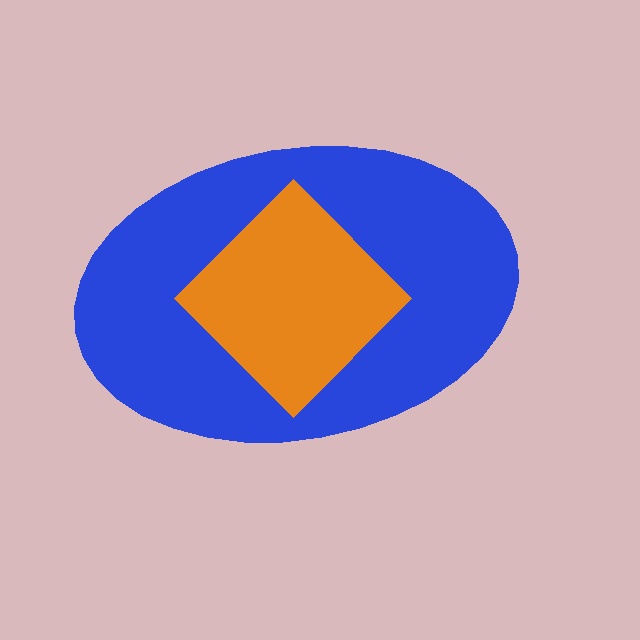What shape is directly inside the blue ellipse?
The orange diamond.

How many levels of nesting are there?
2.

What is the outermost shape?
The blue ellipse.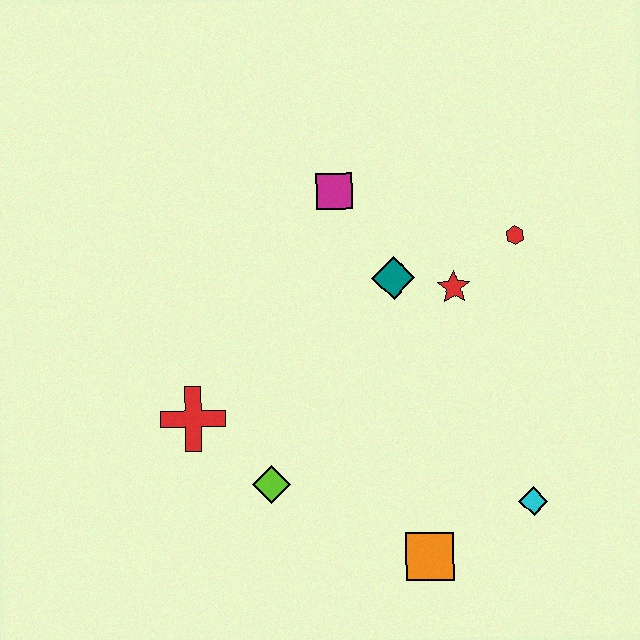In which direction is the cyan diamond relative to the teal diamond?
The cyan diamond is below the teal diamond.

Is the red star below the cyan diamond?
No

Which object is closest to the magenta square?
The teal diamond is closest to the magenta square.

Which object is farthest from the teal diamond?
The orange square is farthest from the teal diamond.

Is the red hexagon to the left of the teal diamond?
No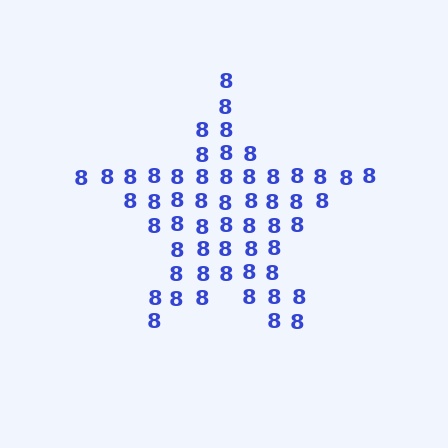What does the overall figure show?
The overall figure shows a star.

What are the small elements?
The small elements are digit 8's.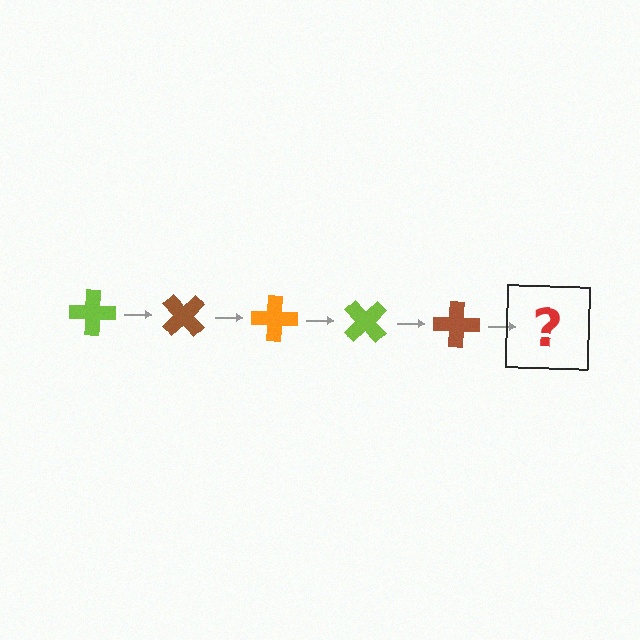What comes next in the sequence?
The next element should be an orange cross, rotated 225 degrees from the start.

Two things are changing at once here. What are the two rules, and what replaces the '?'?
The two rules are that it rotates 45 degrees each step and the color cycles through lime, brown, and orange. The '?' should be an orange cross, rotated 225 degrees from the start.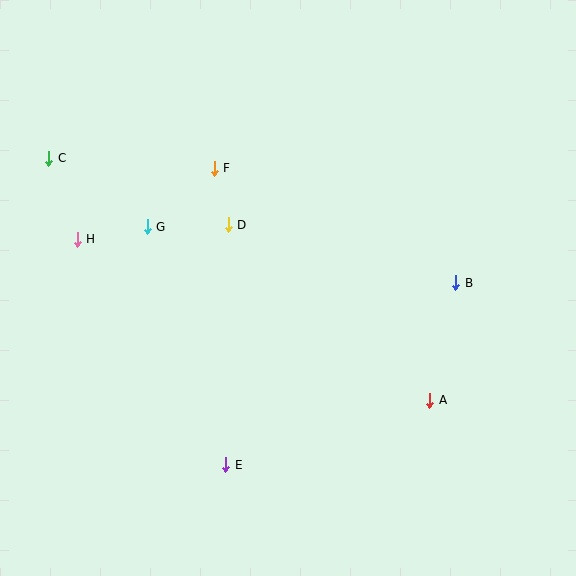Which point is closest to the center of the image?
Point D at (228, 225) is closest to the center.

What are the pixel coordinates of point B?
Point B is at (456, 283).